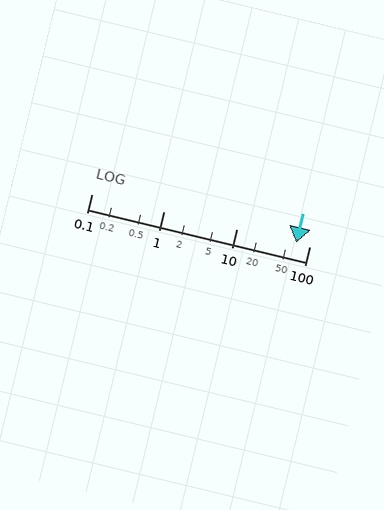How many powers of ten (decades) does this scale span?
The scale spans 3 decades, from 0.1 to 100.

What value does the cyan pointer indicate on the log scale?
The pointer indicates approximately 66.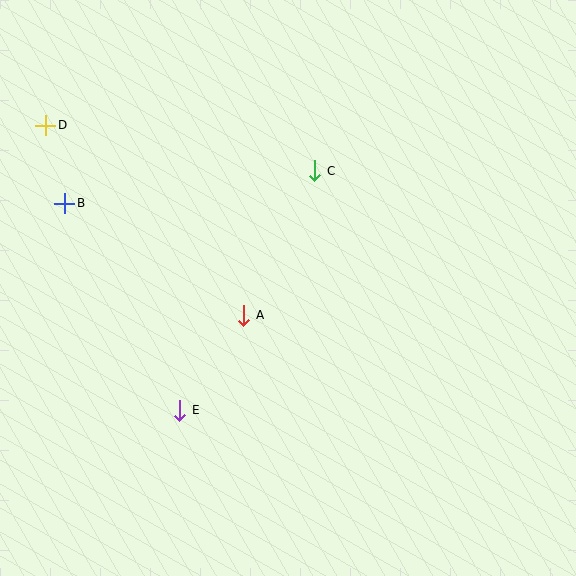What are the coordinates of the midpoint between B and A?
The midpoint between B and A is at (154, 259).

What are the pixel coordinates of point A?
Point A is at (244, 315).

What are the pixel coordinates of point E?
Point E is at (180, 410).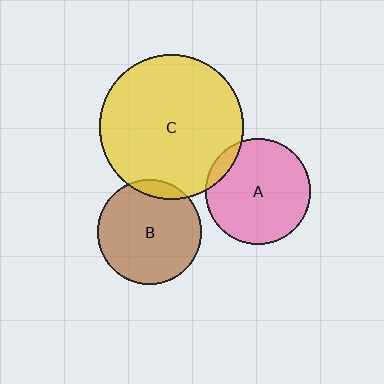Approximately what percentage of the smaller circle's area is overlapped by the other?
Approximately 10%.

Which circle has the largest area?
Circle C (yellow).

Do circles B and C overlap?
Yes.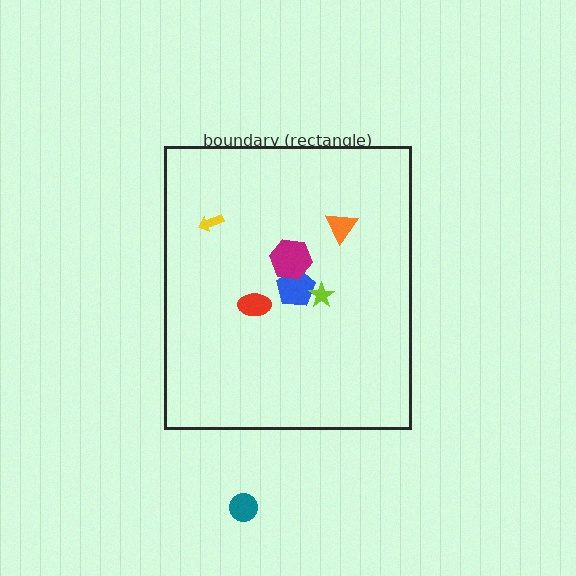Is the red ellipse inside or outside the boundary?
Inside.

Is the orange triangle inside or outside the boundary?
Inside.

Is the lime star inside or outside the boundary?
Inside.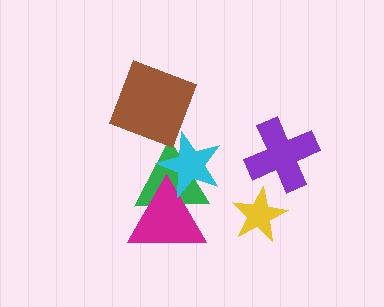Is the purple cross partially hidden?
No, no other shape covers it.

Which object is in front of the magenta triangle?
The cyan star is in front of the magenta triangle.